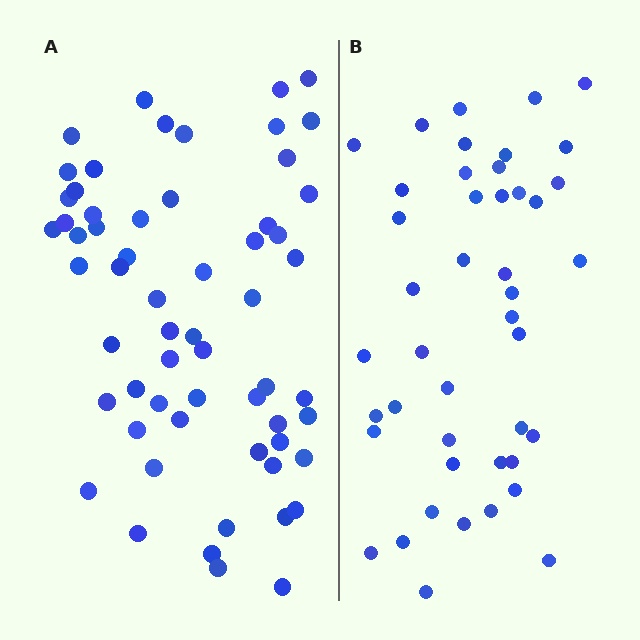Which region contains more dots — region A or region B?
Region A (the left region) has more dots.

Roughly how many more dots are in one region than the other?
Region A has approximately 15 more dots than region B.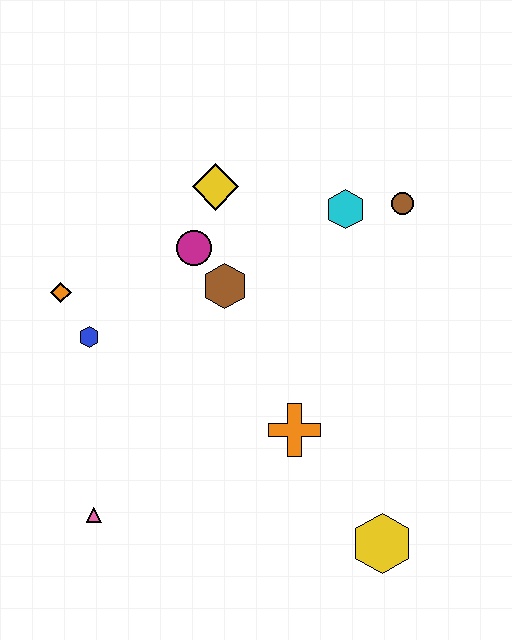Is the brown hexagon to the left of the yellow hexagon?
Yes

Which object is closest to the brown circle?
The cyan hexagon is closest to the brown circle.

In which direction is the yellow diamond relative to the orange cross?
The yellow diamond is above the orange cross.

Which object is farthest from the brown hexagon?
The yellow hexagon is farthest from the brown hexagon.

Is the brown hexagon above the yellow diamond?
No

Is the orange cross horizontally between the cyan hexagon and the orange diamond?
Yes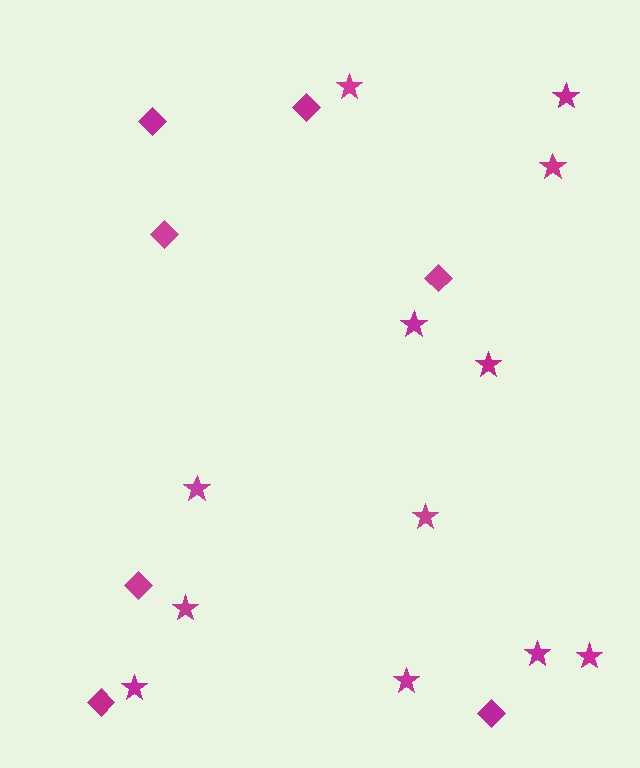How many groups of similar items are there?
There are 2 groups: one group of diamonds (7) and one group of stars (12).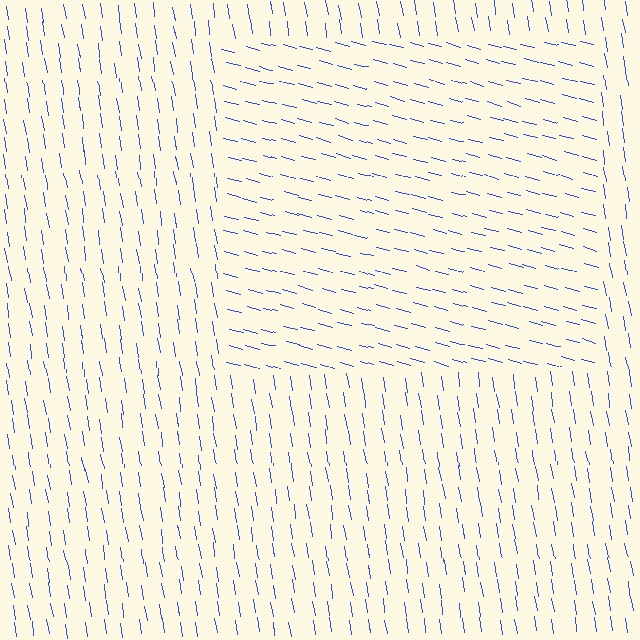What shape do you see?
I see a rectangle.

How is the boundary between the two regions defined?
The boundary is defined purely by a change in line orientation (approximately 66 degrees difference). All lines are the same color and thickness.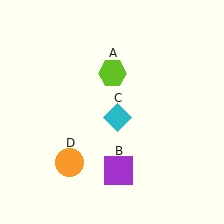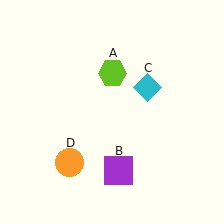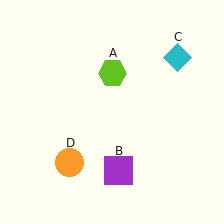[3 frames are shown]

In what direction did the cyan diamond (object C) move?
The cyan diamond (object C) moved up and to the right.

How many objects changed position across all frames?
1 object changed position: cyan diamond (object C).